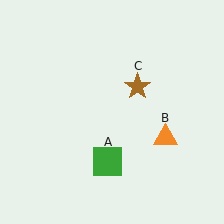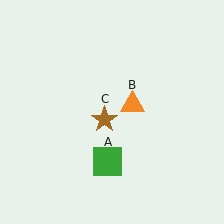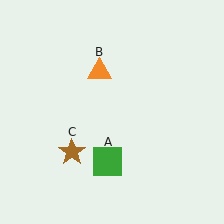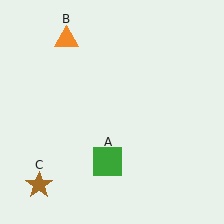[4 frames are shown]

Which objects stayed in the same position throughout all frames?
Green square (object A) remained stationary.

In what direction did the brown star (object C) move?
The brown star (object C) moved down and to the left.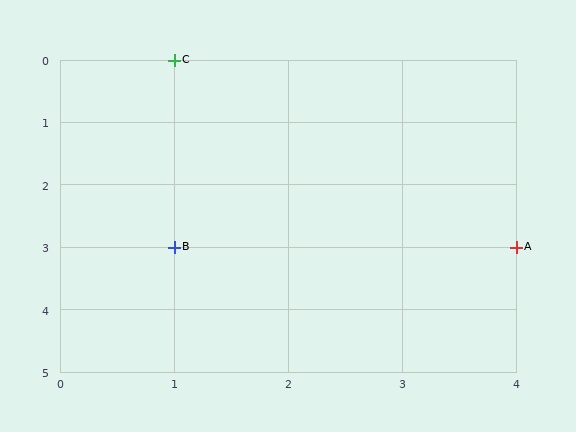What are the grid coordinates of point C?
Point C is at grid coordinates (1, 0).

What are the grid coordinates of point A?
Point A is at grid coordinates (4, 3).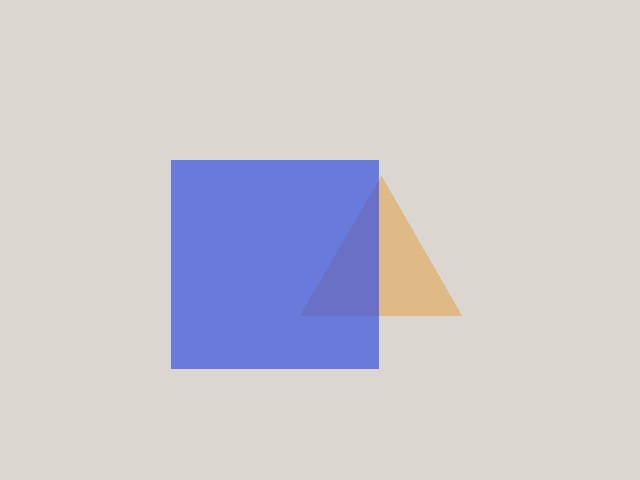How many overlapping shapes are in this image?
There are 2 overlapping shapes in the image.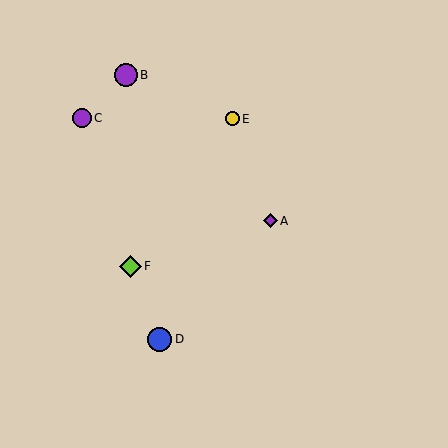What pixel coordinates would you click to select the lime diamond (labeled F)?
Click at (131, 266) to select the lime diamond F.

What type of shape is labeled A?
Shape A is a purple diamond.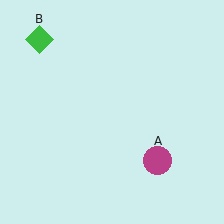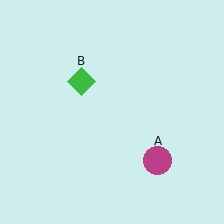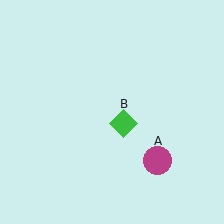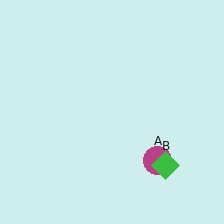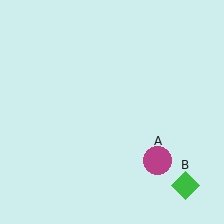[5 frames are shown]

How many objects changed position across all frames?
1 object changed position: green diamond (object B).